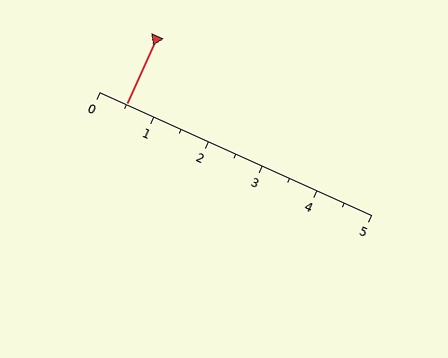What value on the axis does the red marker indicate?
The marker indicates approximately 0.5.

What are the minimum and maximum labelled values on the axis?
The axis runs from 0 to 5.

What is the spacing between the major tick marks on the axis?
The major ticks are spaced 1 apart.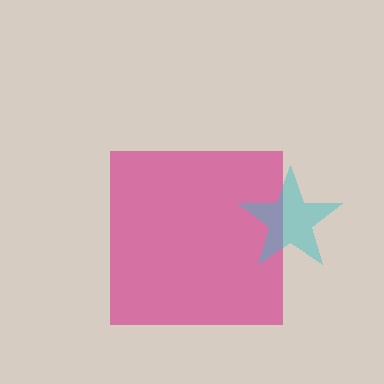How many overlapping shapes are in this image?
There are 2 overlapping shapes in the image.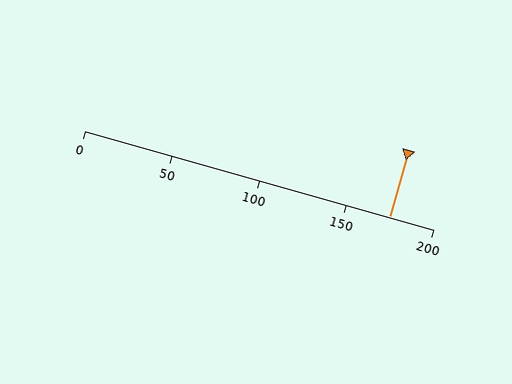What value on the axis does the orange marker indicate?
The marker indicates approximately 175.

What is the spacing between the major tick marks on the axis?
The major ticks are spaced 50 apart.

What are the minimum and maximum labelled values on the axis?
The axis runs from 0 to 200.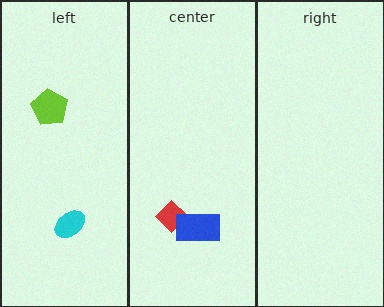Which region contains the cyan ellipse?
The left region.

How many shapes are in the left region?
2.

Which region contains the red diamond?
The center region.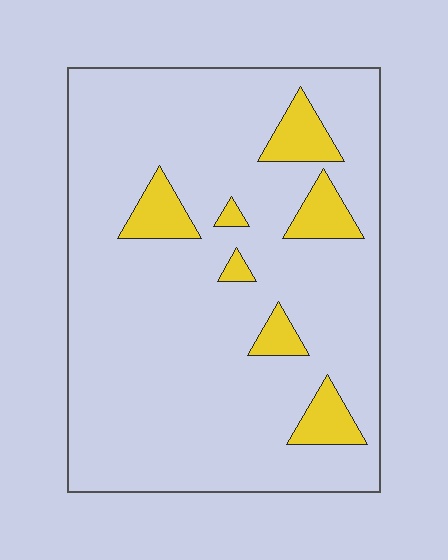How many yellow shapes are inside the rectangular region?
7.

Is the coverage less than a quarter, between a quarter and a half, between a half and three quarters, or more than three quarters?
Less than a quarter.